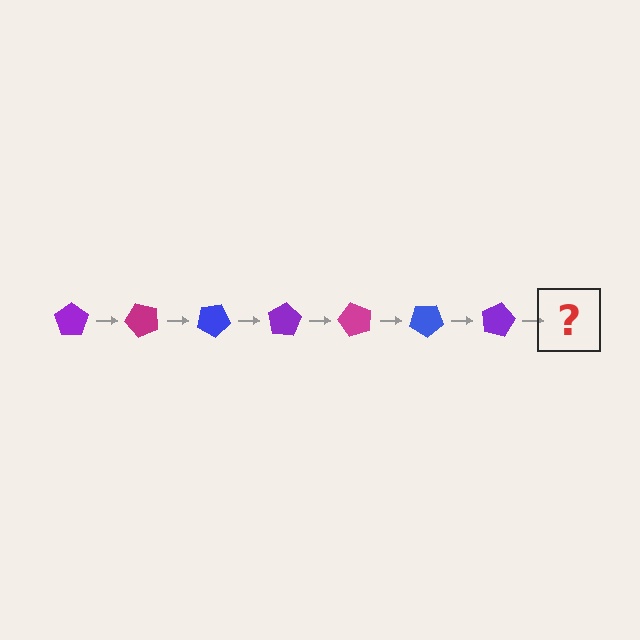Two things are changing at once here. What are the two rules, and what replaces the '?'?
The two rules are that it rotates 50 degrees each step and the color cycles through purple, magenta, and blue. The '?' should be a magenta pentagon, rotated 350 degrees from the start.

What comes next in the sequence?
The next element should be a magenta pentagon, rotated 350 degrees from the start.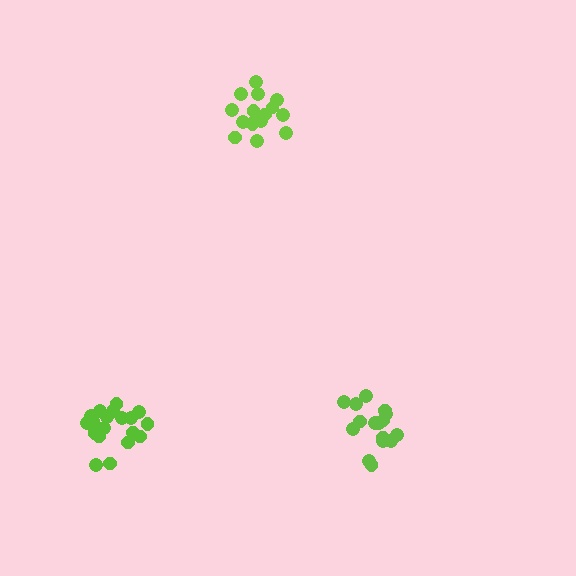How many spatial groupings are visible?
There are 3 spatial groupings.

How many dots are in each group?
Group 1: 16 dots, Group 2: 20 dots, Group 3: 17 dots (53 total).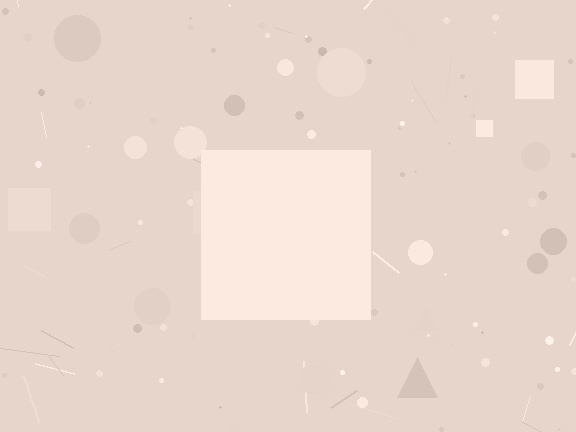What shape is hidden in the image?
A square is hidden in the image.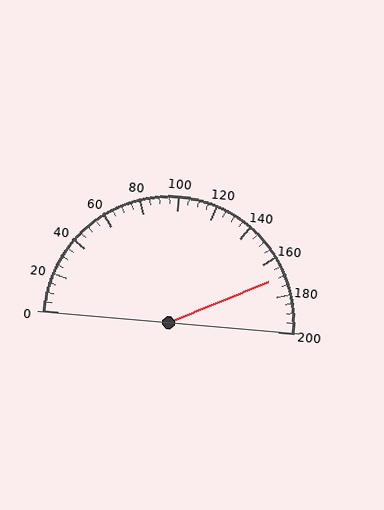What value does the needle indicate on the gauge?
The needle indicates approximately 170.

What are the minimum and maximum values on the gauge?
The gauge ranges from 0 to 200.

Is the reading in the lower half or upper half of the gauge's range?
The reading is in the upper half of the range (0 to 200).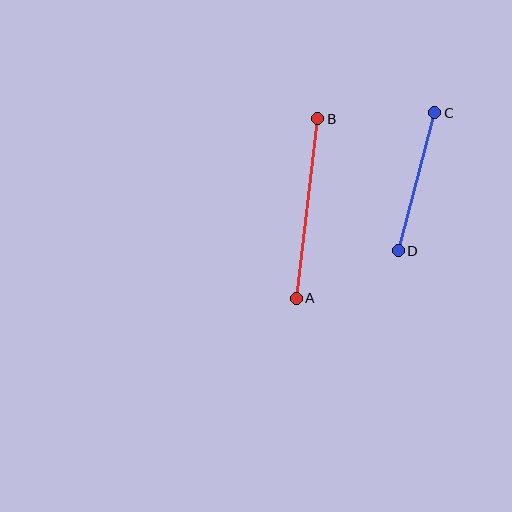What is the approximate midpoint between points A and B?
The midpoint is at approximately (307, 208) pixels.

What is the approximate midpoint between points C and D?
The midpoint is at approximately (416, 182) pixels.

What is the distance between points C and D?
The distance is approximately 143 pixels.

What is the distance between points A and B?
The distance is approximately 180 pixels.